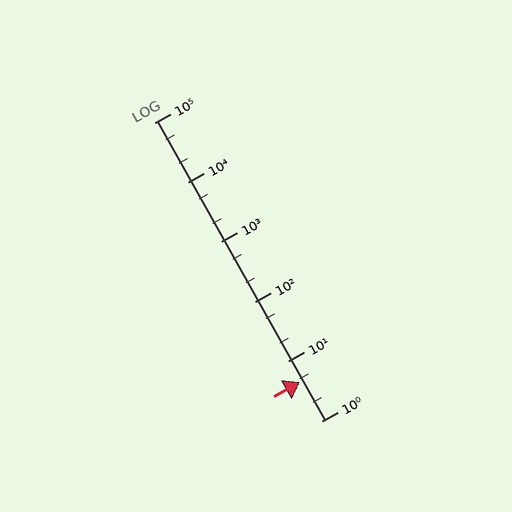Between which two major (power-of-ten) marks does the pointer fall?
The pointer is between 1 and 10.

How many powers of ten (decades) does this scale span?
The scale spans 5 decades, from 1 to 100000.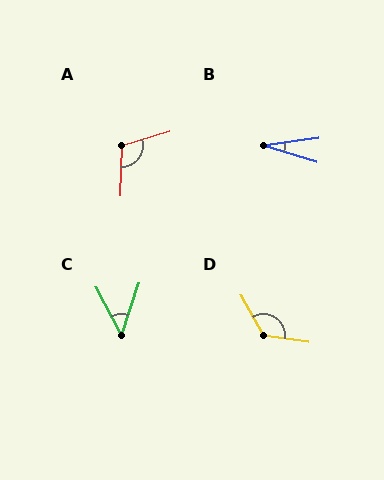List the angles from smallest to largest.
B (24°), C (46°), A (109°), D (127°).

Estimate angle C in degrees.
Approximately 46 degrees.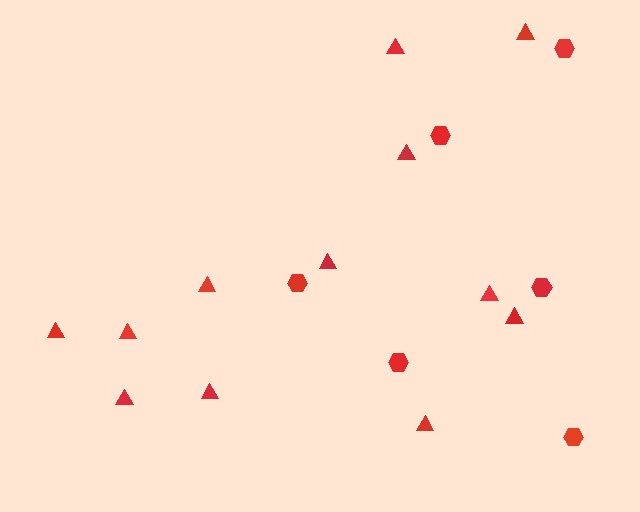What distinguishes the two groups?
There are 2 groups: one group of hexagons (6) and one group of triangles (12).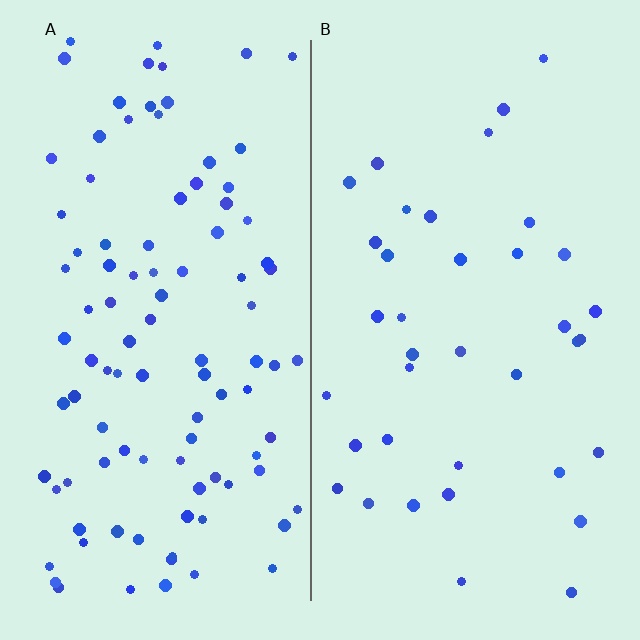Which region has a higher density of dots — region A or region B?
A (the left).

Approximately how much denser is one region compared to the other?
Approximately 2.6× — region A over region B.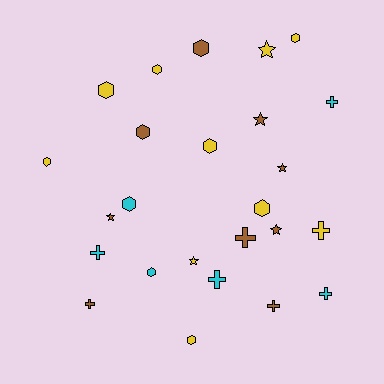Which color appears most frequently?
Yellow, with 10 objects.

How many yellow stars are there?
There are 2 yellow stars.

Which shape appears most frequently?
Hexagon, with 11 objects.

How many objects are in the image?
There are 25 objects.